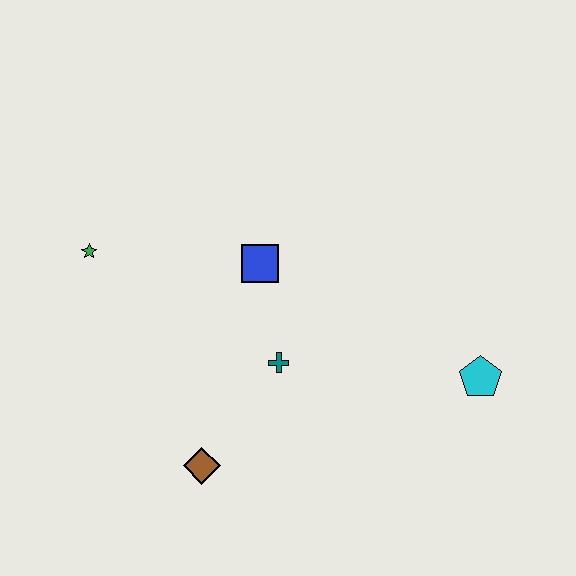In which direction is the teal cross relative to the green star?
The teal cross is to the right of the green star.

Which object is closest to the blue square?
The teal cross is closest to the blue square.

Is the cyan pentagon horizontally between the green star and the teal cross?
No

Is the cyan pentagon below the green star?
Yes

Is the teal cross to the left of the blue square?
No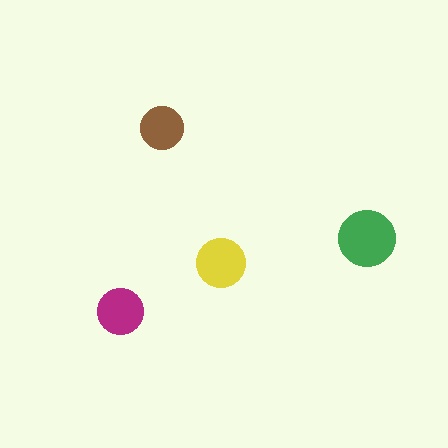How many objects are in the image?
There are 4 objects in the image.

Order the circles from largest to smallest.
the green one, the yellow one, the magenta one, the brown one.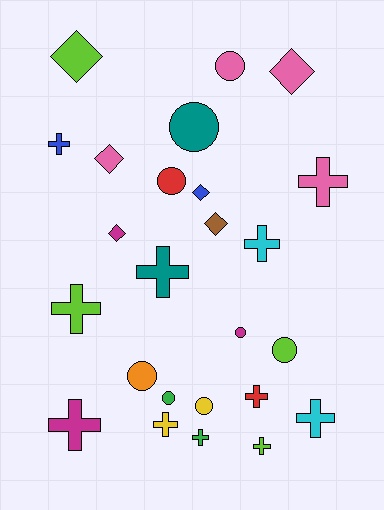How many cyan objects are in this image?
There are 2 cyan objects.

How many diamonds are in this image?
There are 6 diamonds.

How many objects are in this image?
There are 25 objects.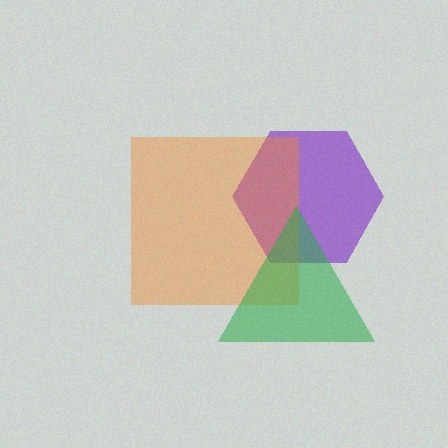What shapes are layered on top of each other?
The layered shapes are: a purple hexagon, an orange square, a green triangle.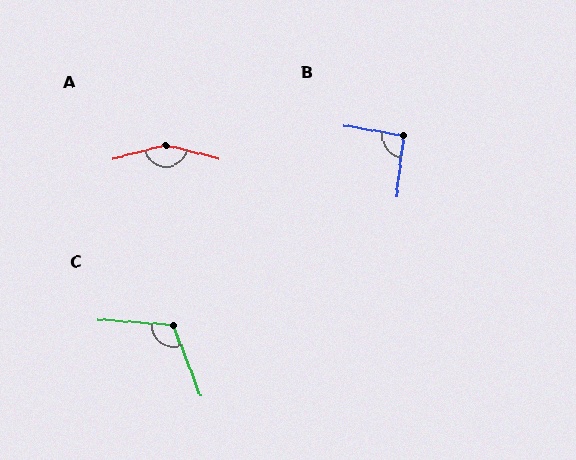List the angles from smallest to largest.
B (93°), C (116°), A (152°).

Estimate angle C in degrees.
Approximately 116 degrees.